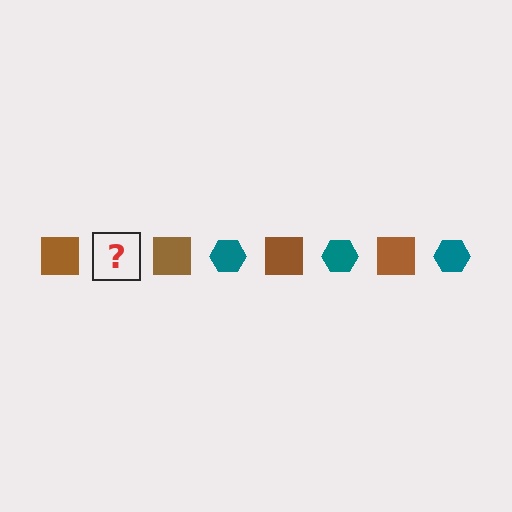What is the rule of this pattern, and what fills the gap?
The rule is that the pattern alternates between brown square and teal hexagon. The gap should be filled with a teal hexagon.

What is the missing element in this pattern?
The missing element is a teal hexagon.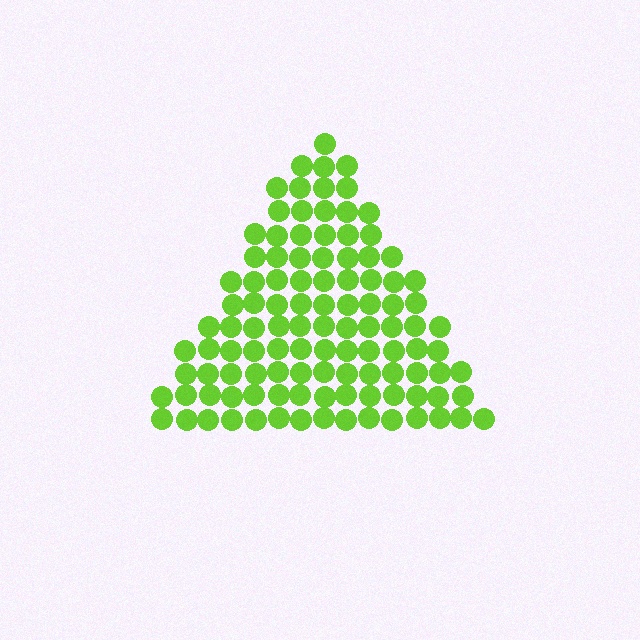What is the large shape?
The large shape is a triangle.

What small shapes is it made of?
It is made of small circles.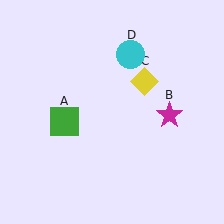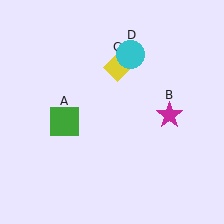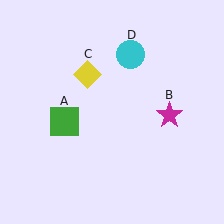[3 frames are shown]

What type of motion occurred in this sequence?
The yellow diamond (object C) rotated counterclockwise around the center of the scene.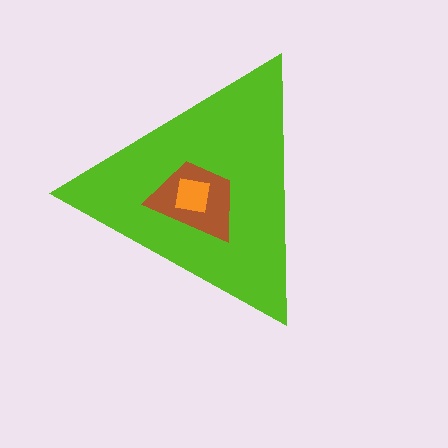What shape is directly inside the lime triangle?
The brown trapezoid.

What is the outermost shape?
The lime triangle.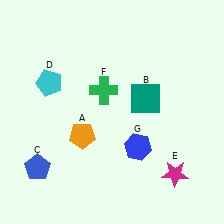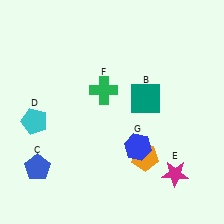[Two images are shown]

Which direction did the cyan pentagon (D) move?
The cyan pentagon (D) moved down.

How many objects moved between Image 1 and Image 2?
2 objects moved between the two images.